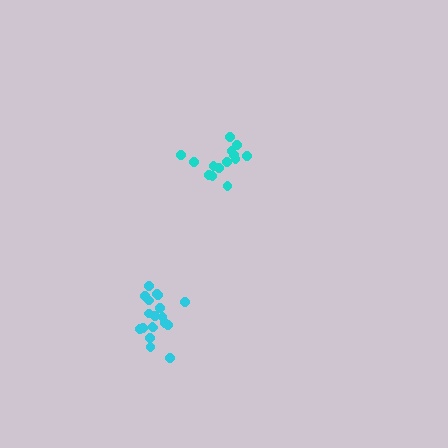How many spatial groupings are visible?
There are 2 spatial groupings.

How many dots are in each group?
Group 1: 19 dots, Group 2: 14 dots (33 total).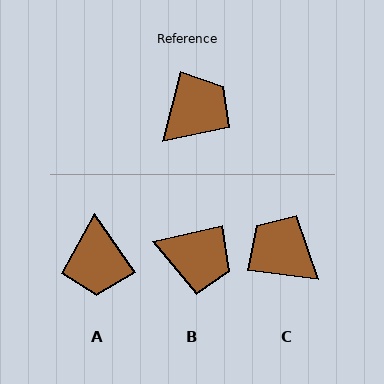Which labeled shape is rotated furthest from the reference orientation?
A, about 131 degrees away.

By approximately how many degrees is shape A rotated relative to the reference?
Approximately 131 degrees clockwise.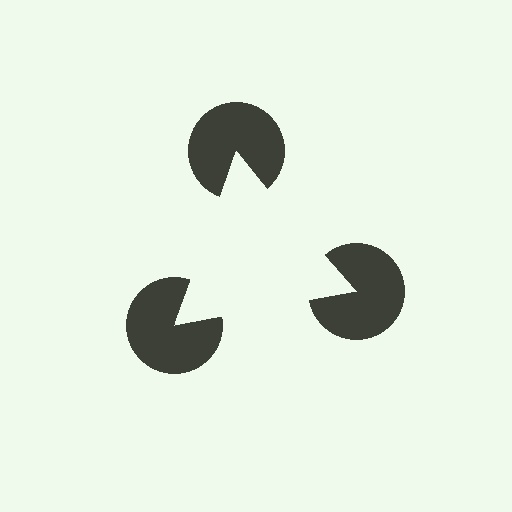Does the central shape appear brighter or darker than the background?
It typically appears slightly brighter than the background, even though no actual brightness change is drawn.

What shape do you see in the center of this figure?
An illusory triangle — its edges are inferred from the aligned wedge cuts in the pac-man discs, not physically drawn.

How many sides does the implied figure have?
3 sides.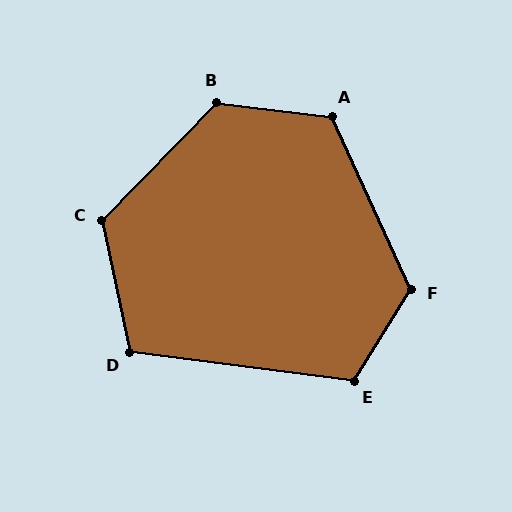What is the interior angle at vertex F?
Approximately 124 degrees (obtuse).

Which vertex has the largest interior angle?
B, at approximately 127 degrees.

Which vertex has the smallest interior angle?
D, at approximately 110 degrees.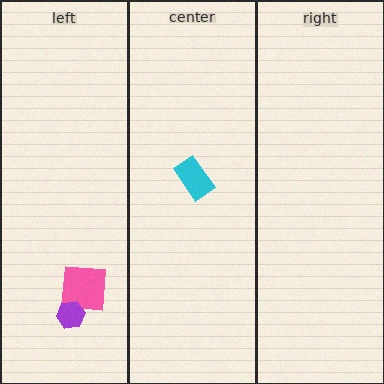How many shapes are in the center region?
1.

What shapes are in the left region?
The pink square, the purple hexagon.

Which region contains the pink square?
The left region.